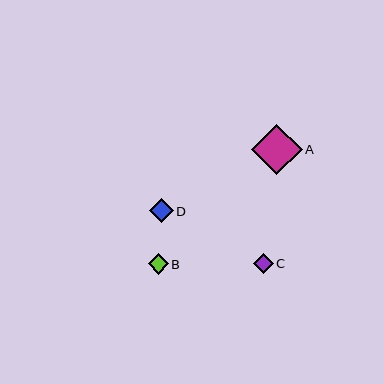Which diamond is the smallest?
Diamond C is the smallest with a size of approximately 20 pixels.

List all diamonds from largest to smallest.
From largest to smallest: A, D, B, C.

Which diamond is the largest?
Diamond A is the largest with a size of approximately 50 pixels.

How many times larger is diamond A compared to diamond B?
Diamond A is approximately 2.5 times the size of diamond B.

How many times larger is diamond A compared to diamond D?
Diamond A is approximately 2.1 times the size of diamond D.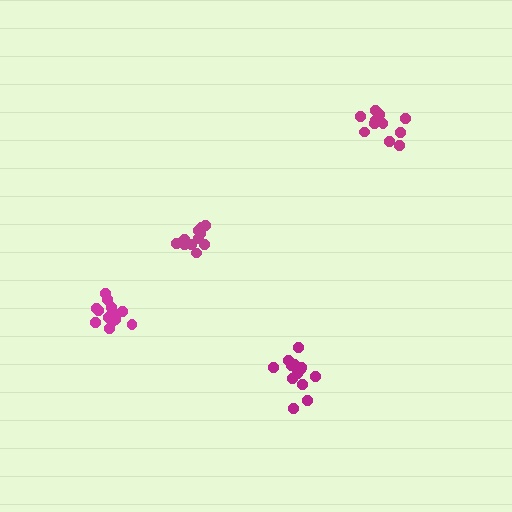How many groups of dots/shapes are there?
There are 4 groups.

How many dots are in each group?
Group 1: 11 dots, Group 2: 12 dots, Group 3: 15 dots, Group 4: 14 dots (52 total).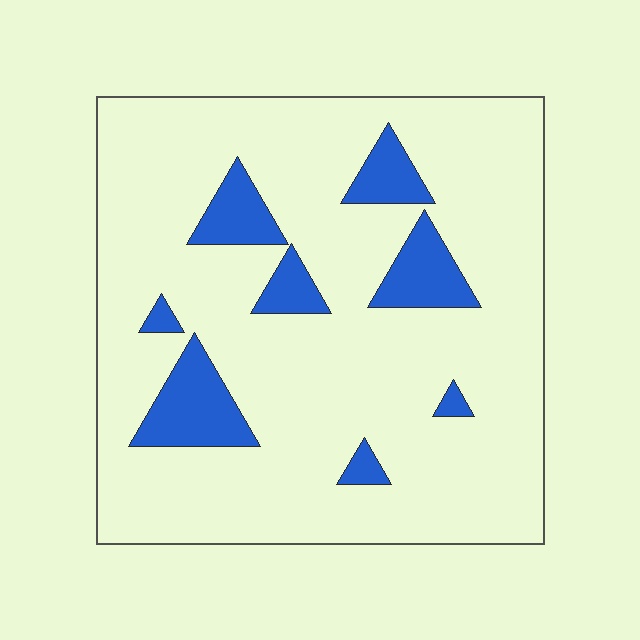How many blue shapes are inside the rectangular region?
8.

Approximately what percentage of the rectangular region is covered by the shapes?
Approximately 15%.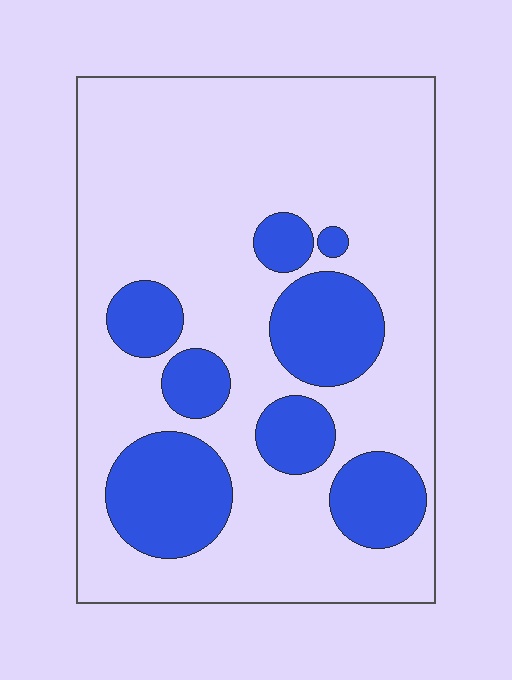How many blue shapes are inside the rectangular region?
8.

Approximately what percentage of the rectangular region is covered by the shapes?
Approximately 25%.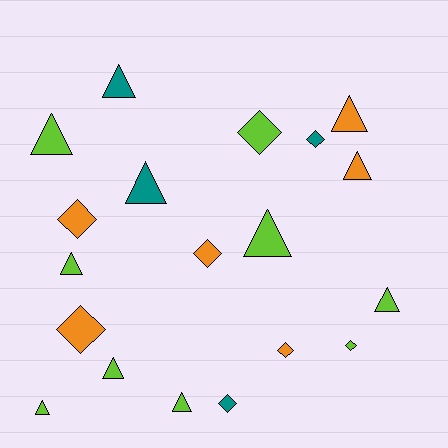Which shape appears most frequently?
Triangle, with 11 objects.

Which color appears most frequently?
Lime, with 9 objects.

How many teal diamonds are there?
There are 2 teal diamonds.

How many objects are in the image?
There are 19 objects.